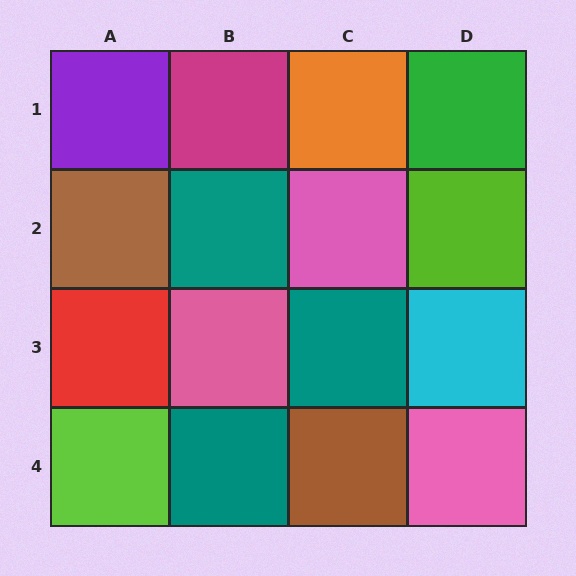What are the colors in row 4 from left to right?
Lime, teal, brown, pink.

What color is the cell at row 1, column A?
Purple.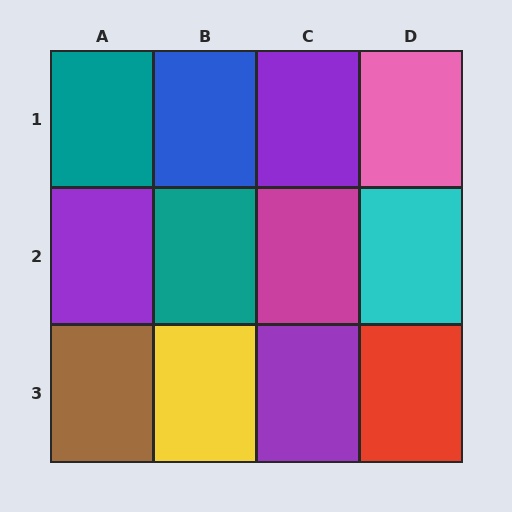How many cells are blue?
1 cell is blue.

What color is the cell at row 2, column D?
Cyan.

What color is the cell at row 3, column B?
Yellow.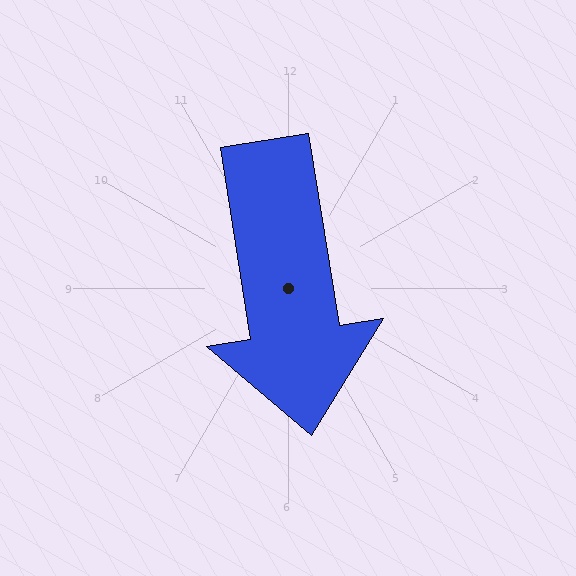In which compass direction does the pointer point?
South.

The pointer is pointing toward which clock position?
Roughly 6 o'clock.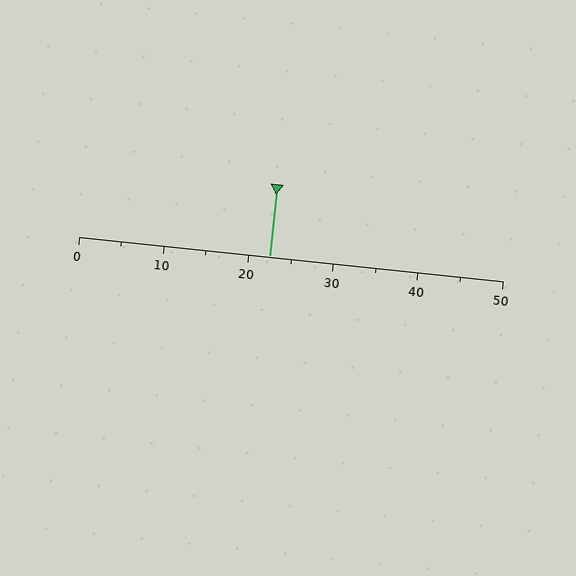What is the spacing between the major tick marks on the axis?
The major ticks are spaced 10 apart.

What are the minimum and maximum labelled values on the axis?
The axis runs from 0 to 50.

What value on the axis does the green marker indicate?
The marker indicates approximately 22.5.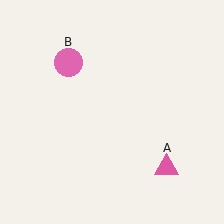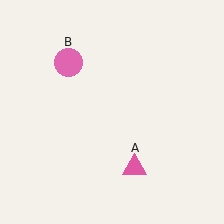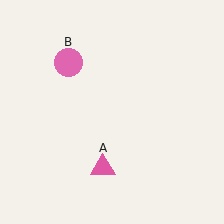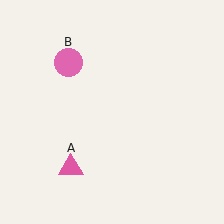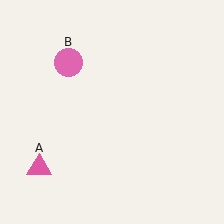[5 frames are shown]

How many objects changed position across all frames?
1 object changed position: pink triangle (object A).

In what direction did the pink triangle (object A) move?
The pink triangle (object A) moved left.